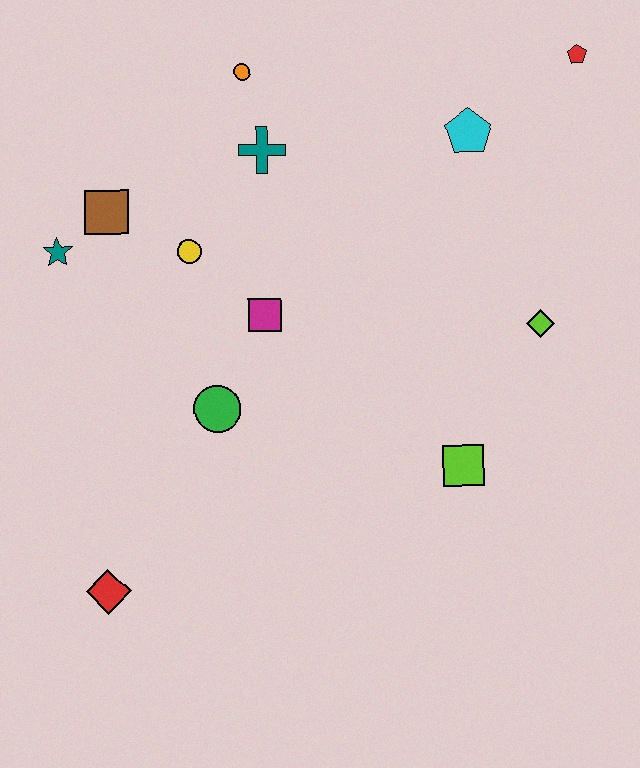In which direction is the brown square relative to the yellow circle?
The brown square is to the left of the yellow circle.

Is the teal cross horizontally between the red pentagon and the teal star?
Yes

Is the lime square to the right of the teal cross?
Yes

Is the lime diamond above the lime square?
Yes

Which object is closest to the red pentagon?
The cyan pentagon is closest to the red pentagon.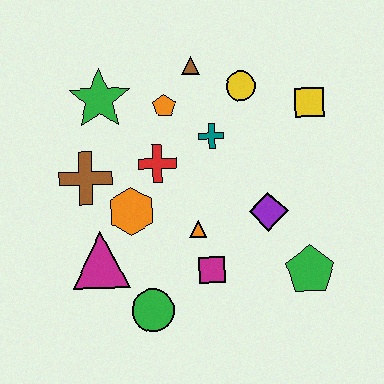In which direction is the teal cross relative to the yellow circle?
The teal cross is below the yellow circle.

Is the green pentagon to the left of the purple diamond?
No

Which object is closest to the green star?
The orange pentagon is closest to the green star.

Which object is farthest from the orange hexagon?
The yellow square is farthest from the orange hexagon.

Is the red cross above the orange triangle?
Yes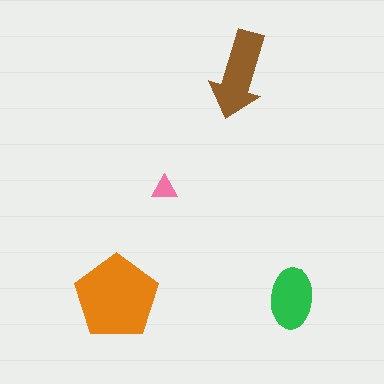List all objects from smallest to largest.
The pink triangle, the green ellipse, the brown arrow, the orange pentagon.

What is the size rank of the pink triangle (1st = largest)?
4th.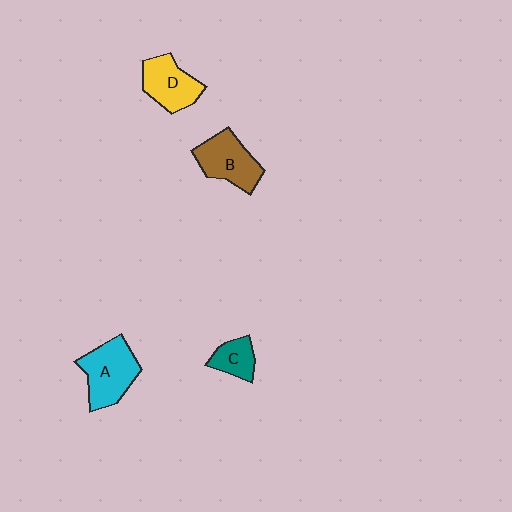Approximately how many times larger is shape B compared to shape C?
Approximately 1.8 times.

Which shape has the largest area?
Shape A (cyan).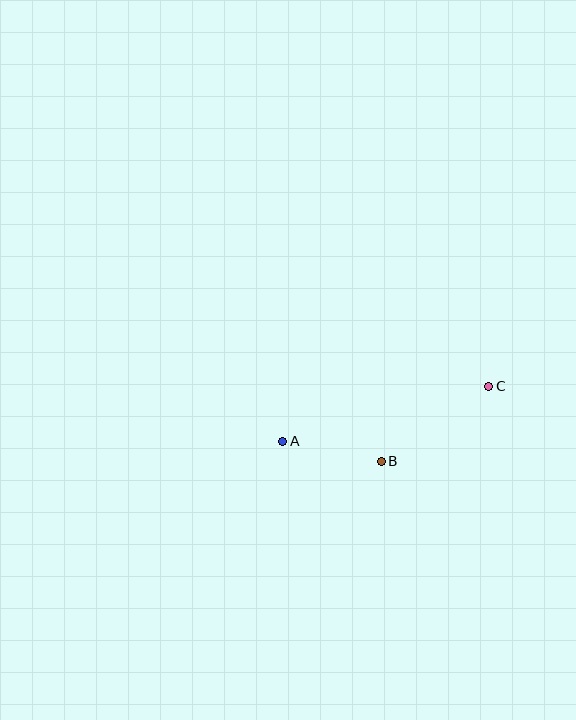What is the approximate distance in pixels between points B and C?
The distance between B and C is approximately 131 pixels.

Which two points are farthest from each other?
Points A and C are farthest from each other.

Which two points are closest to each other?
Points A and B are closest to each other.